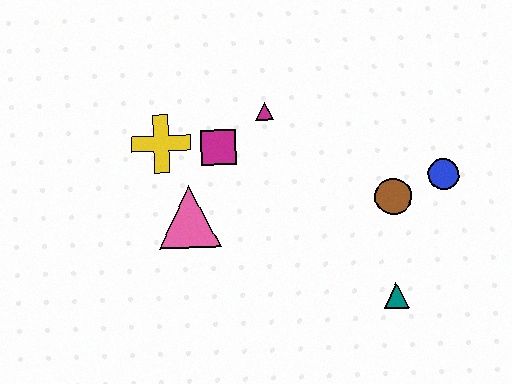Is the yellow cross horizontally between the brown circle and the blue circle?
No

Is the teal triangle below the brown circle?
Yes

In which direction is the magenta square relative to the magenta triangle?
The magenta square is to the left of the magenta triangle.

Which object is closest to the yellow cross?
The magenta square is closest to the yellow cross.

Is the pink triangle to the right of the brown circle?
No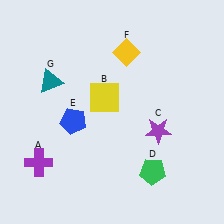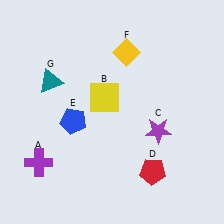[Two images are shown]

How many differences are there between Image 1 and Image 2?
There is 1 difference between the two images.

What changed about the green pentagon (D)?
In Image 1, D is green. In Image 2, it changed to red.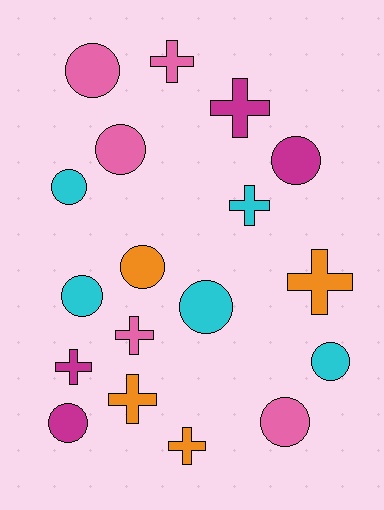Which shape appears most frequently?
Circle, with 10 objects.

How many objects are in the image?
There are 18 objects.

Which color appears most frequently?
Cyan, with 5 objects.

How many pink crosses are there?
There are 2 pink crosses.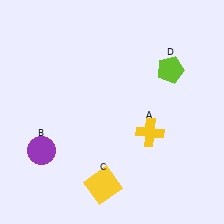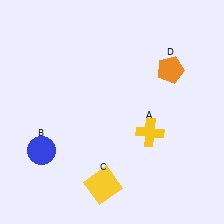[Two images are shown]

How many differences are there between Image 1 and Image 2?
There are 2 differences between the two images.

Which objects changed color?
B changed from purple to blue. D changed from lime to orange.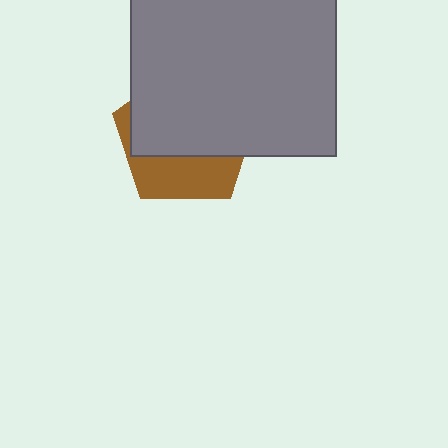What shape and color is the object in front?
The object in front is a gray square.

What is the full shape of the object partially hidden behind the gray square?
The partially hidden object is a brown pentagon.